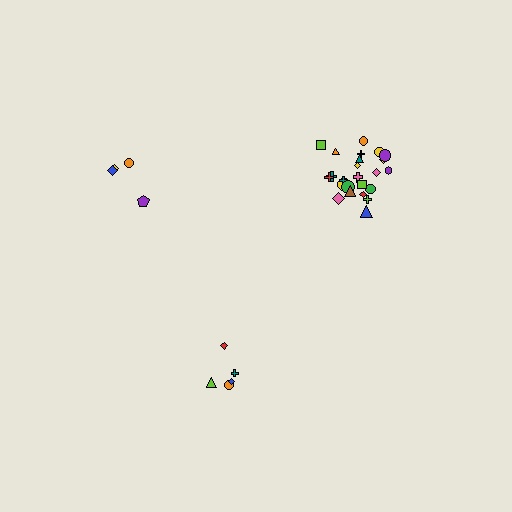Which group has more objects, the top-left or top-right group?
The top-right group.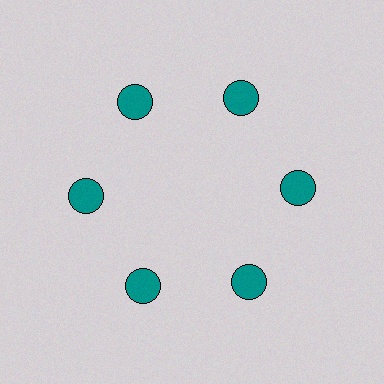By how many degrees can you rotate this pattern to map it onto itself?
The pattern maps onto itself every 60 degrees of rotation.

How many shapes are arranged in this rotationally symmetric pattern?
There are 6 shapes, arranged in 6 groups of 1.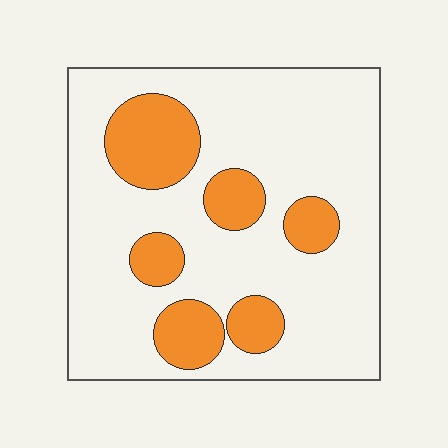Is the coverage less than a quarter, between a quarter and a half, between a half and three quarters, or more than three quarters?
Less than a quarter.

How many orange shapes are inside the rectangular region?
6.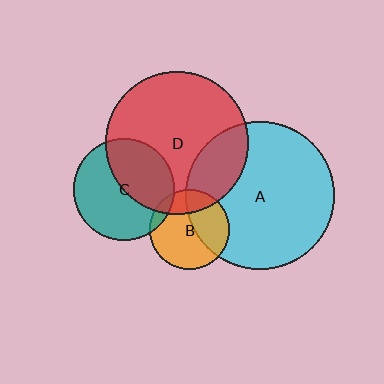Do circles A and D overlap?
Yes.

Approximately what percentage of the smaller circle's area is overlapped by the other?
Approximately 20%.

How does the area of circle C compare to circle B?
Approximately 1.6 times.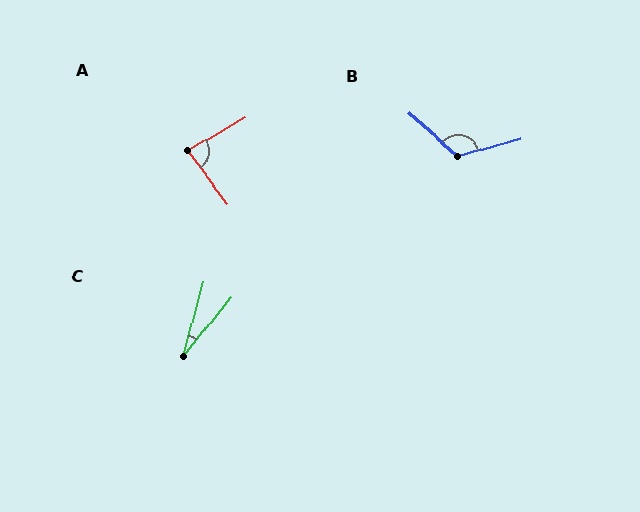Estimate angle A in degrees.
Approximately 83 degrees.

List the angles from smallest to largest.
C (24°), A (83°), B (123°).